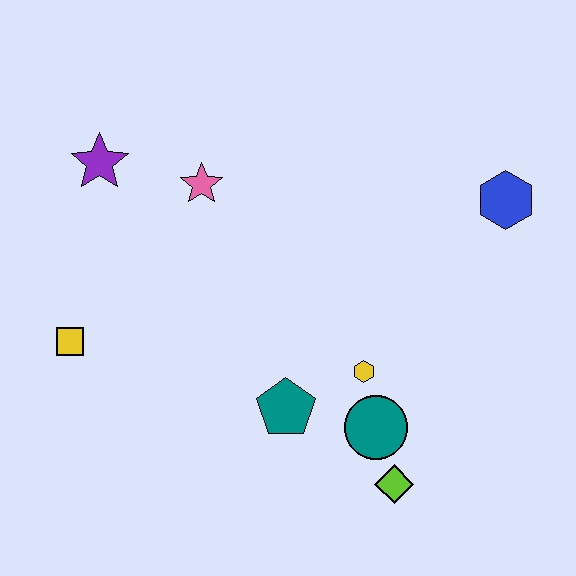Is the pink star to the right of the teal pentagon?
No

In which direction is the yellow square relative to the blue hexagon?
The yellow square is to the left of the blue hexagon.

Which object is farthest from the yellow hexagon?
The purple star is farthest from the yellow hexagon.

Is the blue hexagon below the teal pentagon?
No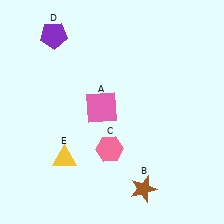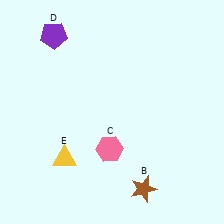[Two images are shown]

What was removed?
The pink square (A) was removed in Image 2.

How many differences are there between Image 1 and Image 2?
There is 1 difference between the two images.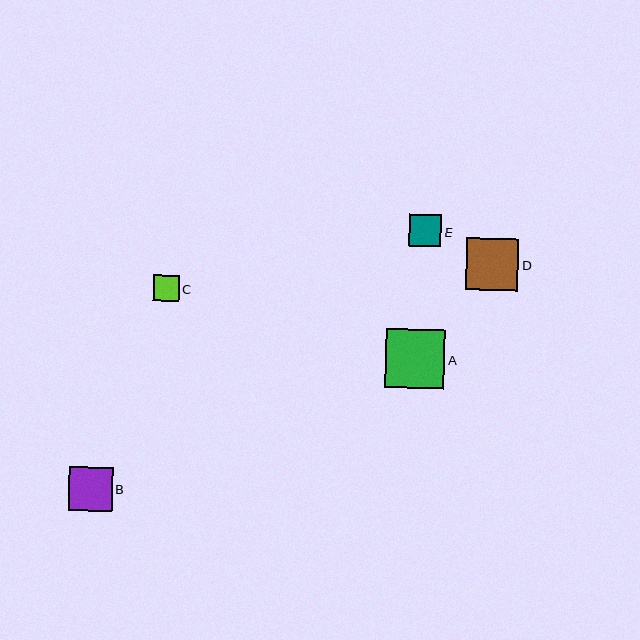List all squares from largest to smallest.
From largest to smallest: A, D, B, E, C.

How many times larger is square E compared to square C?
Square E is approximately 1.2 times the size of square C.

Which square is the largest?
Square A is the largest with a size of approximately 59 pixels.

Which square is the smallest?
Square C is the smallest with a size of approximately 26 pixels.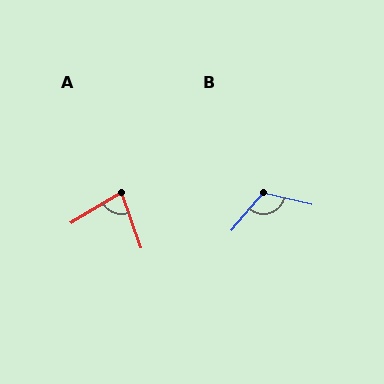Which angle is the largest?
B, at approximately 117 degrees.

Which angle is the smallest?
A, at approximately 79 degrees.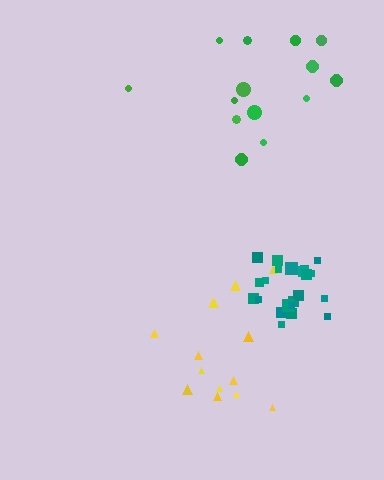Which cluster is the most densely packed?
Teal.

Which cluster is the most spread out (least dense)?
Yellow.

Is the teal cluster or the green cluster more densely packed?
Teal.